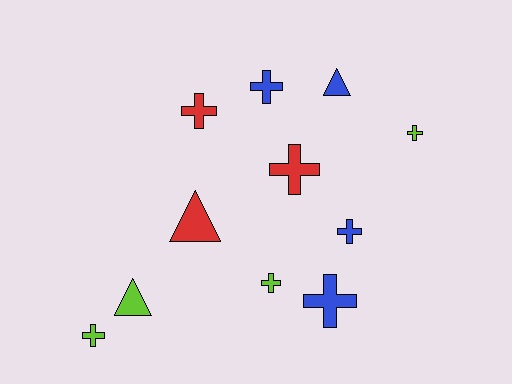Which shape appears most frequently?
Cross, with 8 objects.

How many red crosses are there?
There are 2 red crosses.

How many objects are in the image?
There are 11 objects.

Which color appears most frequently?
Blue, with 4 objects.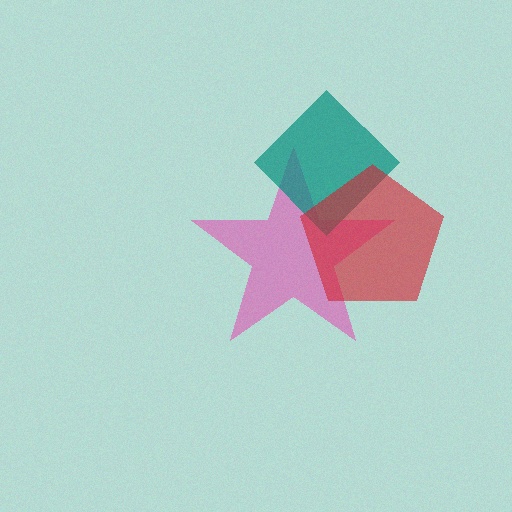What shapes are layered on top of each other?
The layered shapes are: a pink star, a teal diamond, a red pentagon.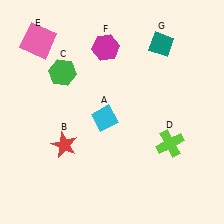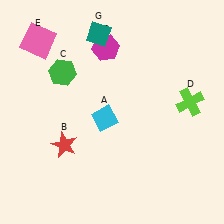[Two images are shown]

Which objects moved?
The objects that moved are: the lime cross (D), the teal diamond (G).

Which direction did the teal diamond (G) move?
The teal diamond (G) moved left.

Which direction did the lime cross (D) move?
The lime cross (D) moved up.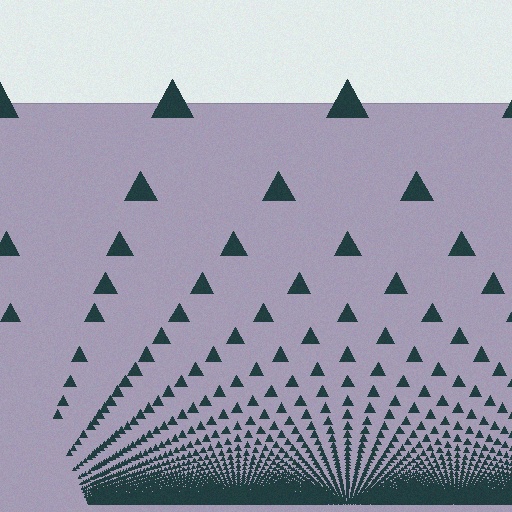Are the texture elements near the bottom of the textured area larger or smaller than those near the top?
Smaller. The gradient is inverted — elements near the bottom are smaller and denser.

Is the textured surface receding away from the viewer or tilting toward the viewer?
The surface appears to tilt toward the viewer. Texture elements get larger and sparser toward the top.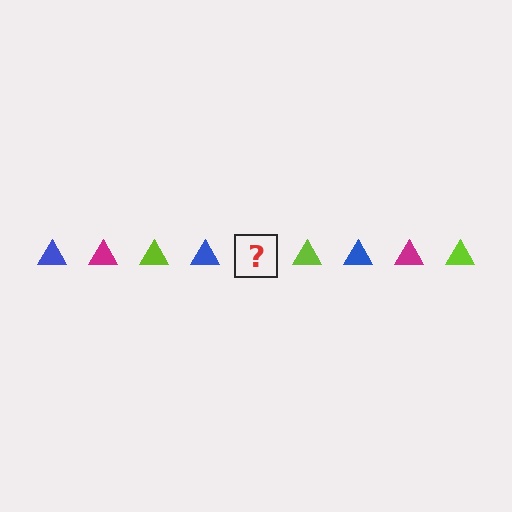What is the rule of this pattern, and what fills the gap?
The rule is that the pattern cycles through blue, magenta, lime triangles. The gap should be filled with a magenta triangle.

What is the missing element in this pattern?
The missing element is a magenta triangle.